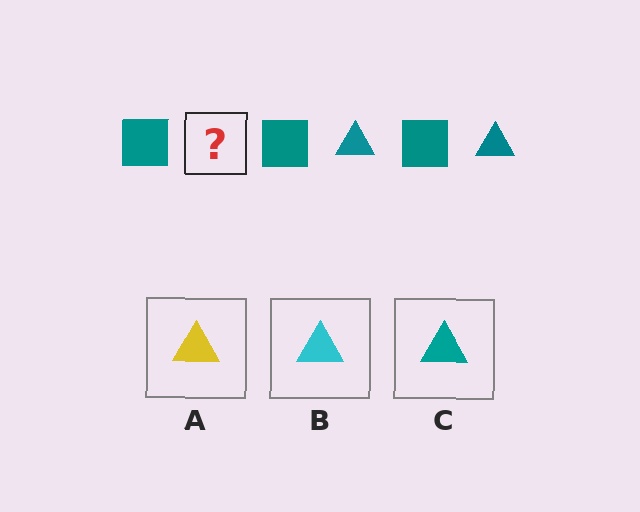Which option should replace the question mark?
Option C.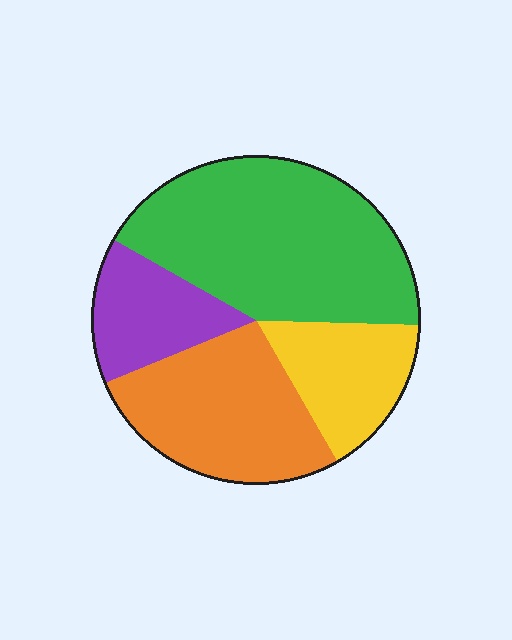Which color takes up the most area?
Green, at roughly 40%.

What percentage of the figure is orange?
Orange covers around 25% of the figure.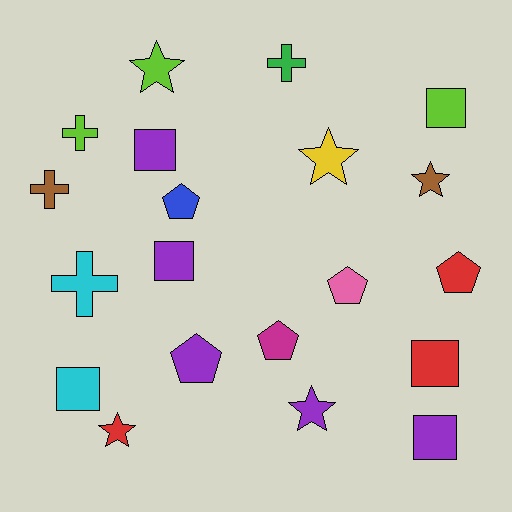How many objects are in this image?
There are 20 objects.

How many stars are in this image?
There are 5 stars.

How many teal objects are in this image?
There are no teal objects.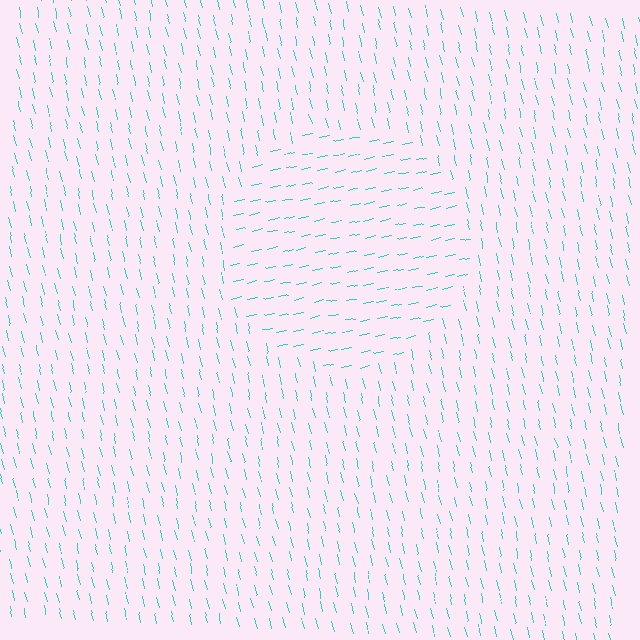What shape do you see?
I see a circle.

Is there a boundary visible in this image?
Yes, there is a texture boundary formed by a change in line orientation.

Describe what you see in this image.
The image is filled with small cyan line segments. A circle region in the image has lines oriented differently from the surrounding lines, creating a visible texture boundary.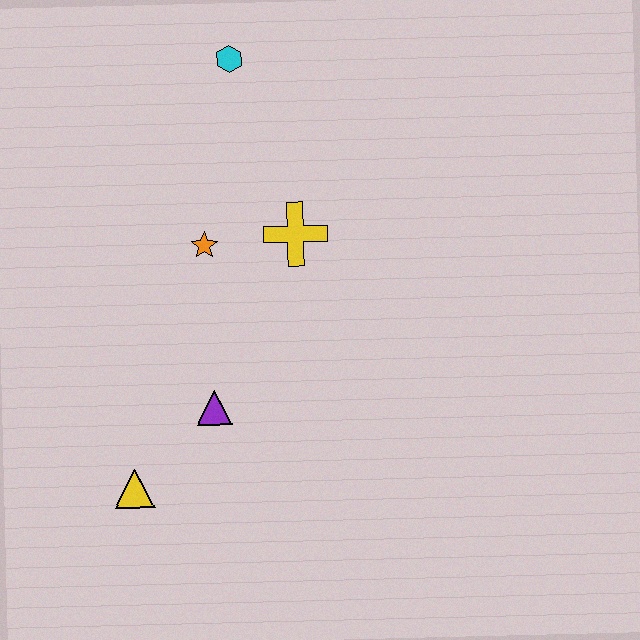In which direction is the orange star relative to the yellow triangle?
The orange star is above the yellow triangle.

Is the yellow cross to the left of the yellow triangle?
No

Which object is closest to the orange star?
The yellow cross is closest to the orange star.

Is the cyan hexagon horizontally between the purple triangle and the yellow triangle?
No